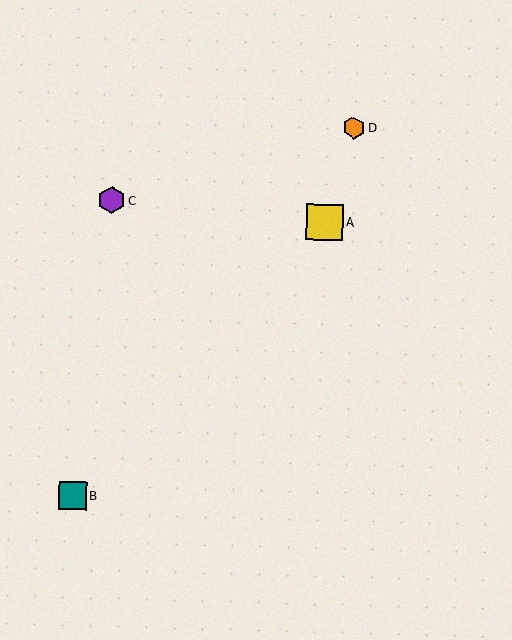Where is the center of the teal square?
The center of the teal square is at (73, 495).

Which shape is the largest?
The yellow square (labeled A) is the largest.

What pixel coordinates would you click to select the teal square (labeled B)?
Click at (73, 495) to select the teal square B.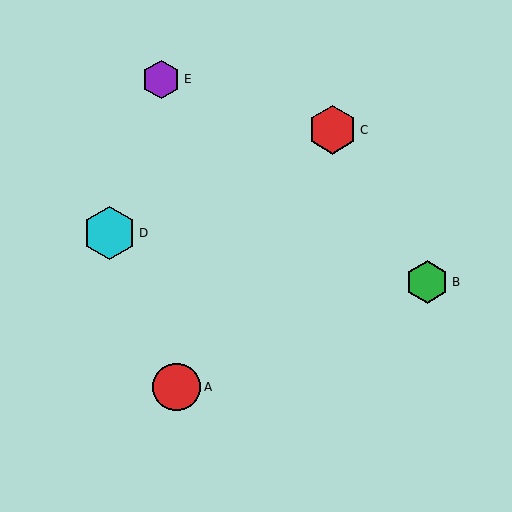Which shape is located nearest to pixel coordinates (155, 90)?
The purple hexagon (labeled E) at (161, 80) is nearest to that location.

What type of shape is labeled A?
Shape A is a red circle.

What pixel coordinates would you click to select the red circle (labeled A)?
Click at (177, 387) to select the red circle A.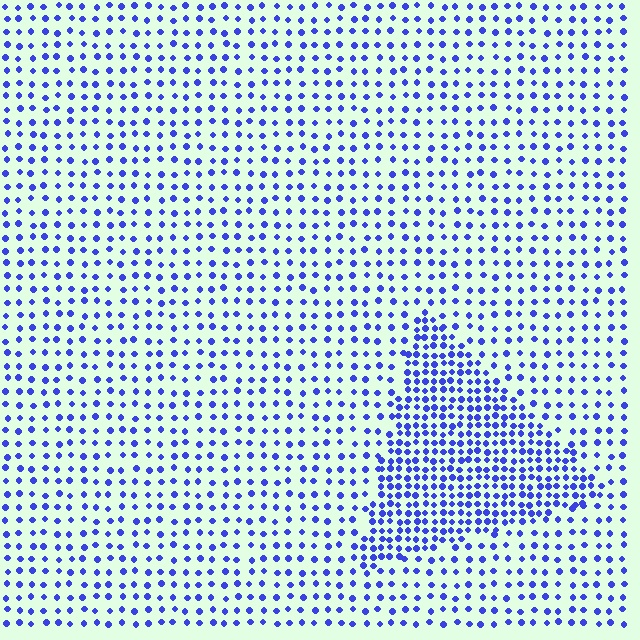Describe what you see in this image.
The image contains small blue elements arranged at two different densities. A triangle-shaped region is visible where the elements are more densely packed than the surrounding area.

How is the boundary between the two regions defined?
The boundary is defined by a change in element density (approximately 2.1x ratio). All elements are the same color, size, and shape.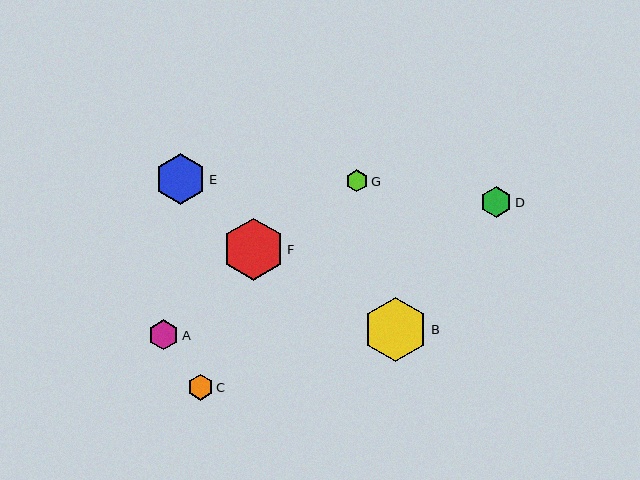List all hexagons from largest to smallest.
From largest to smallest: B, F, E, D, A, C, G.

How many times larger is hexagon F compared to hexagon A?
Hexagon F is approximately 2.1 times the size of hexagon A.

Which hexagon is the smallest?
Hexagon G is the smallest with a size of approximately 22 pixels.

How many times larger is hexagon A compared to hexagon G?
Hexagon A is approximately 1.4 times the size of hexagon G.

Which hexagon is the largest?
Hexagon B is the largest with a size of approximately 64 pixels.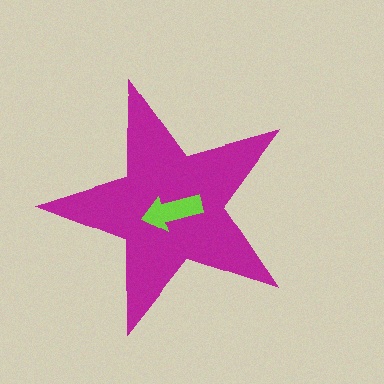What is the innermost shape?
The lime arrow.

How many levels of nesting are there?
2.